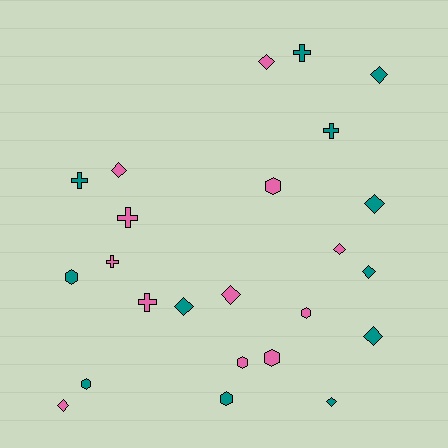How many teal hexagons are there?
There are 3 teal hexagons.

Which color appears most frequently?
Pink, with 12 objects.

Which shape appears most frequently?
Diamond, with 11 objects.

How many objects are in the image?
There are 24 objects.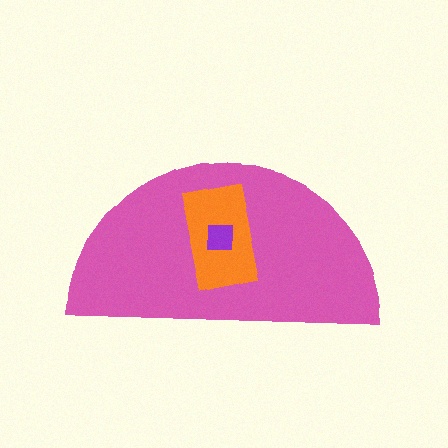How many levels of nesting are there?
3.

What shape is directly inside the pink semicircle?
The orange rectangle.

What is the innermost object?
The purple square.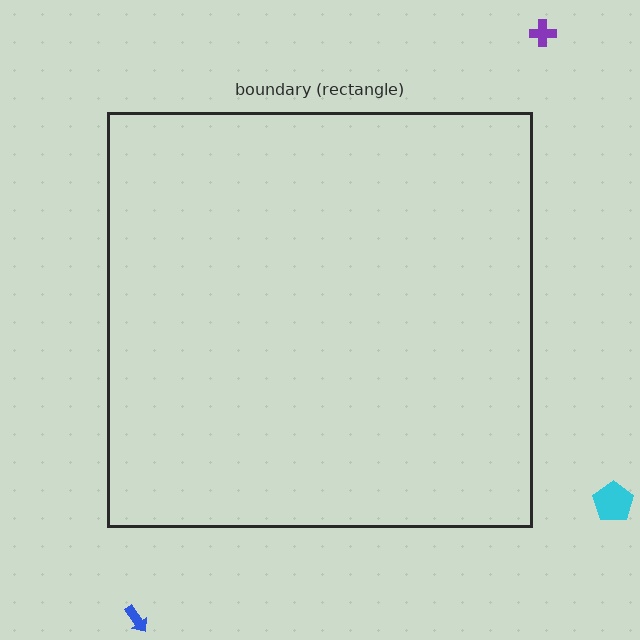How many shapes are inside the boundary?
0 inside, 3 outside.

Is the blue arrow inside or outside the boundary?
Outside.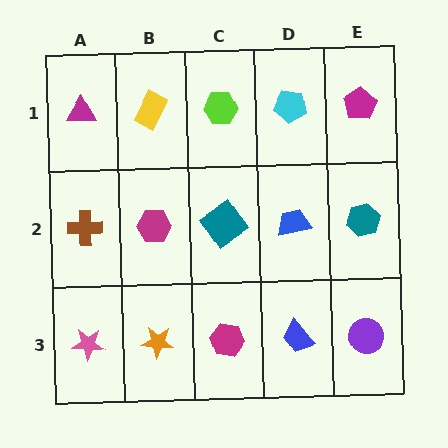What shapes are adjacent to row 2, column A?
A magenta triangle (row 1, column A), a pink star (row 3, column A), a magenta hexagon (row 2, column B).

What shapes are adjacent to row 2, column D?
A cyan pentagon (row 1, column D), a blue trapezoid (row 3, column D), a teal diamond (row 2, column C), a teal hexagon (row 2, column E).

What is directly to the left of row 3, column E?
A blue trapezoid.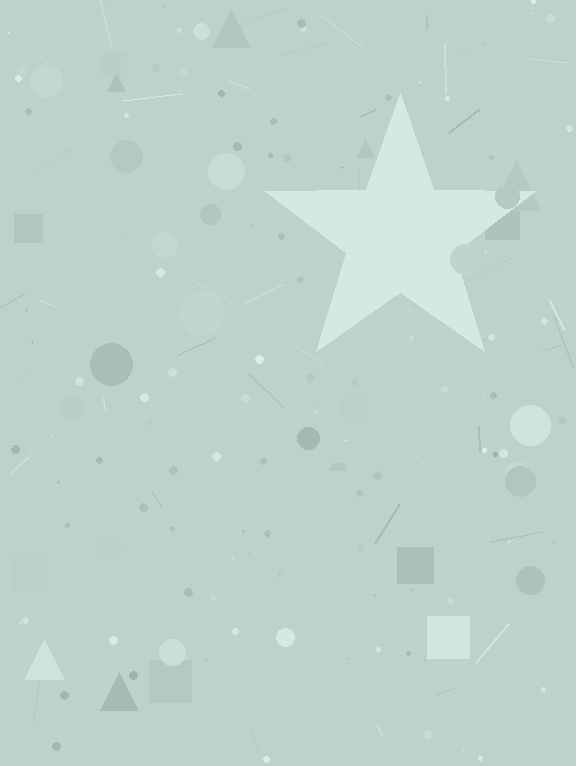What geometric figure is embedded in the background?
A star is embedded in the background.